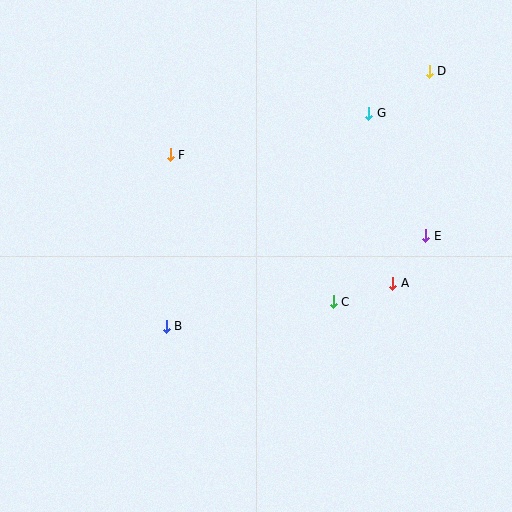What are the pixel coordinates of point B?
Point B is at (166, 326).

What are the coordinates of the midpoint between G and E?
The midpoint between G and E is at (397, 174).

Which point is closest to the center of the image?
Point C at (333, 302) is closest to the center.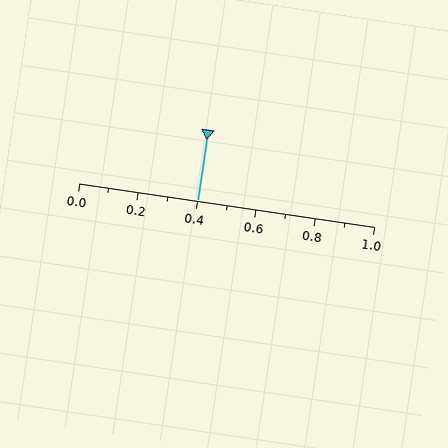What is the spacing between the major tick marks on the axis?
The major ticks are spaced 0.2 apart.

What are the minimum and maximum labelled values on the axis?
The axis runs from 0.0 to 1.0.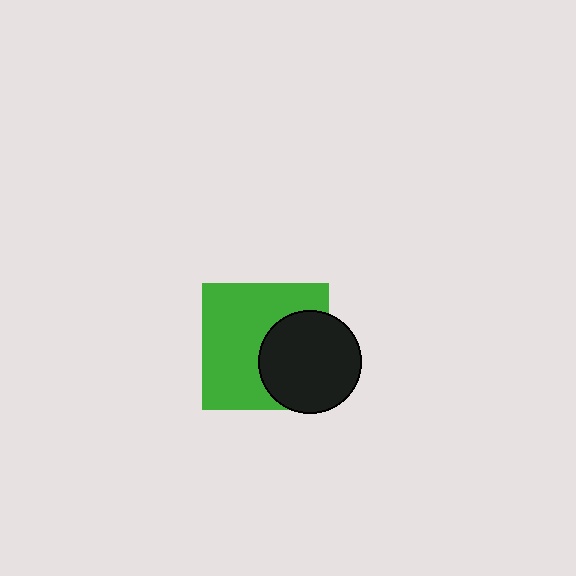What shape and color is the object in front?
The object in front is a black circle.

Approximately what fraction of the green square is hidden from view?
Roughly 38% of the green square is hidden behind the black circle.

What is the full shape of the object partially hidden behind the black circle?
The partially hidden object is a green square.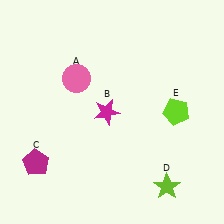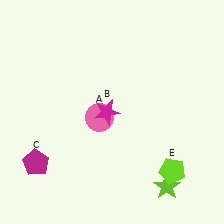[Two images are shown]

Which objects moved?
The objects that moved are: the pink circle (A), the lime pentagon (E).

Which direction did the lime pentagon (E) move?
The lime pentagon (E) moved down.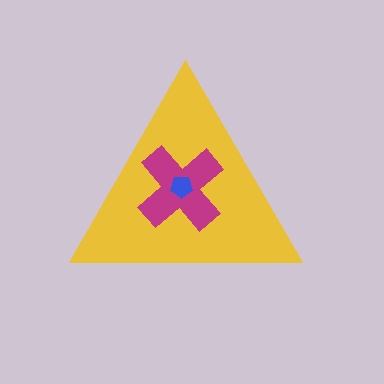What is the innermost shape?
The blue pentagon.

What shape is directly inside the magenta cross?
The blue pentagon.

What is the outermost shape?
The yellow triangle.